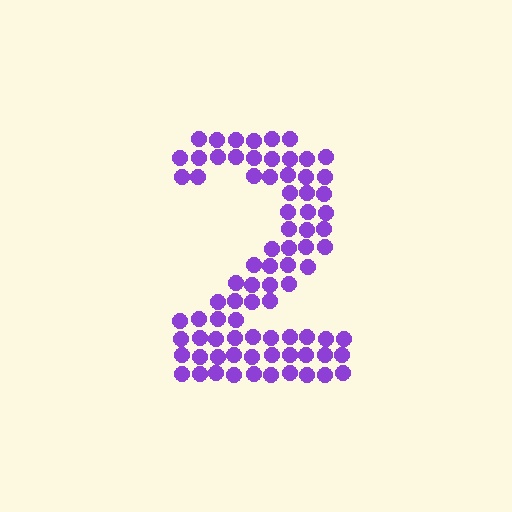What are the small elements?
The small elements are circles.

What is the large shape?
The large shape is the digit 2.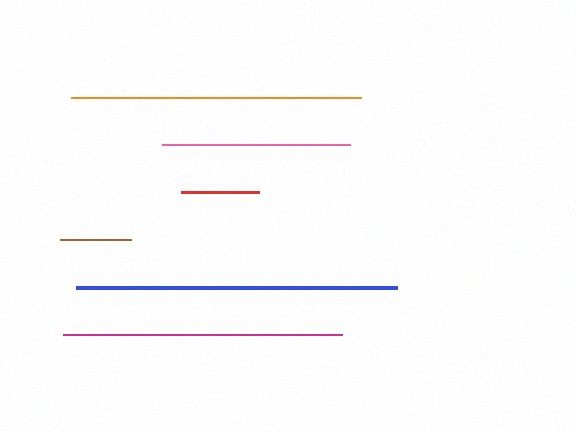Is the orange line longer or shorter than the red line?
The orange line is longer than the red line.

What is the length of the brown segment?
The brown segment is approximately 72 pixels long.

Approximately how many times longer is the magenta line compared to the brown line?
The magenta line is approximately 3.9 times the length of the brown line.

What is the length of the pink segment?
The pink segment is approximately 187 pixels long.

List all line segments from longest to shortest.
From longest to shortest: blue, orange, magenta, pink, red, brown.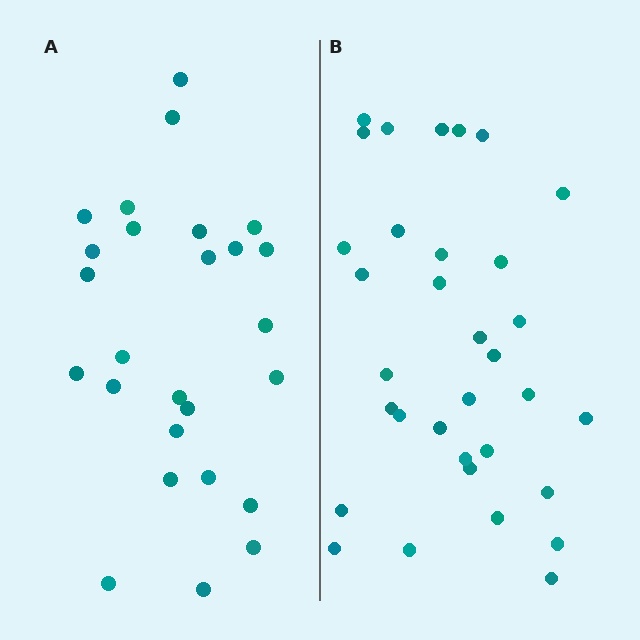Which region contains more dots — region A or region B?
Region B (the right region) has more dots.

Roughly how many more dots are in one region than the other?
Region B has roughly 8 or so more dots than region A.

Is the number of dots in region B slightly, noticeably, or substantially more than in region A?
Region B has noticeably more, but not dramatically so. The ratio is roughly 1.3 to 1.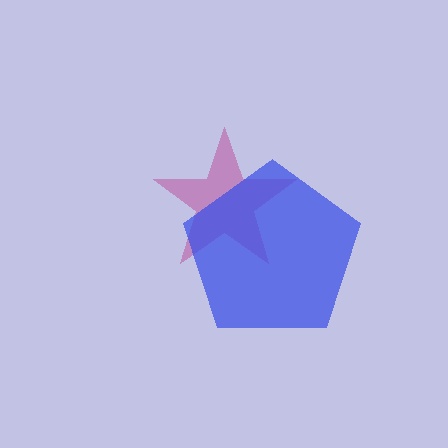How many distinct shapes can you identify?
There are 2 distinct shapes: a magenta star, a blue pentagon.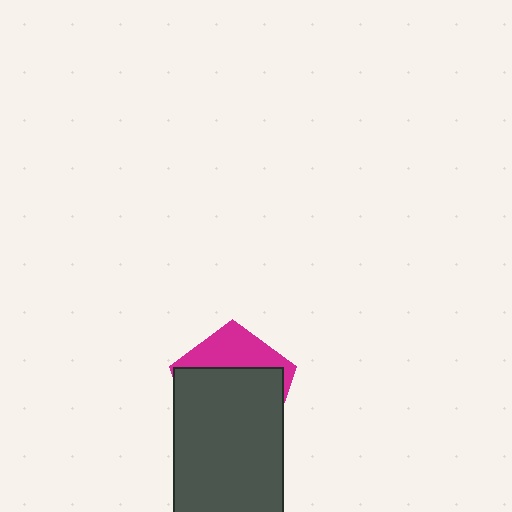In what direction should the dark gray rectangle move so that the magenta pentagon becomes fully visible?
The dark gray rectangle should move down. That is the shortest direction to clear the overlap and leave the magenta pentagon fully visible.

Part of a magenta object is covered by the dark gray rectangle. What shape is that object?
It is a pentagon.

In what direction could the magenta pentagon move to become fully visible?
The magenta pentagon could move up. That would shift it out from behind the dark gray rectangle entirely.